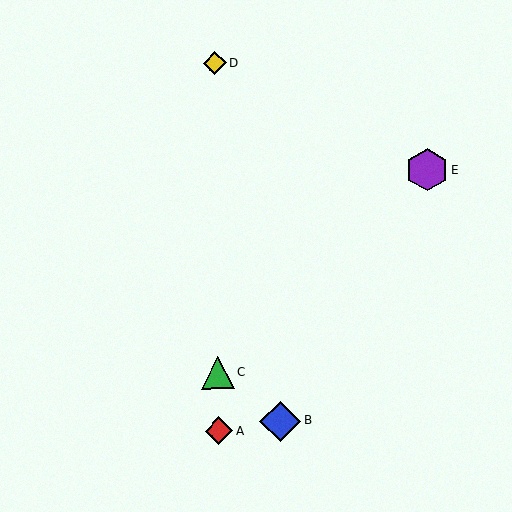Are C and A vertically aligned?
Yes, both are at x≈218.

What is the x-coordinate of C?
Object C is at x≈218.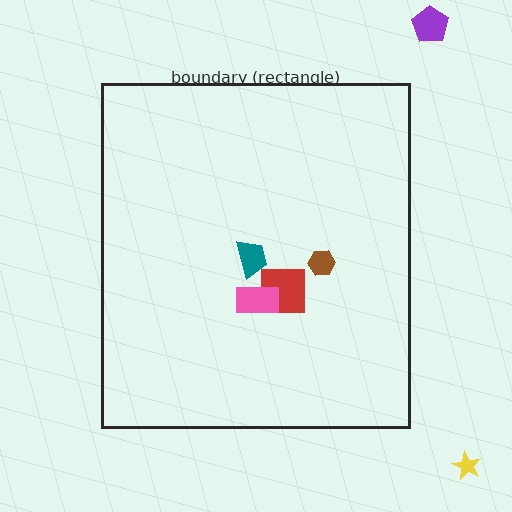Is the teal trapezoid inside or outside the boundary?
Inside.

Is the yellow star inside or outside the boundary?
Outside.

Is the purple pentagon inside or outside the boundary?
Outside.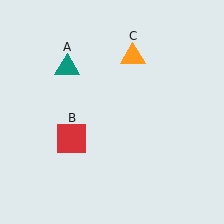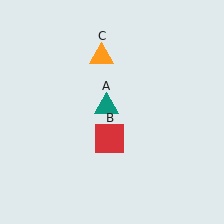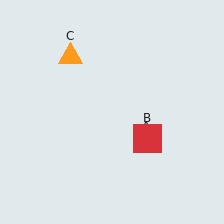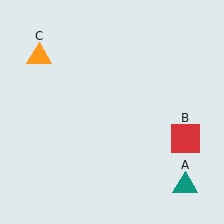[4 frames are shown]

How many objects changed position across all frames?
3 objects changed position: teal triangle (object A), red square (object B), orange triangle (object C).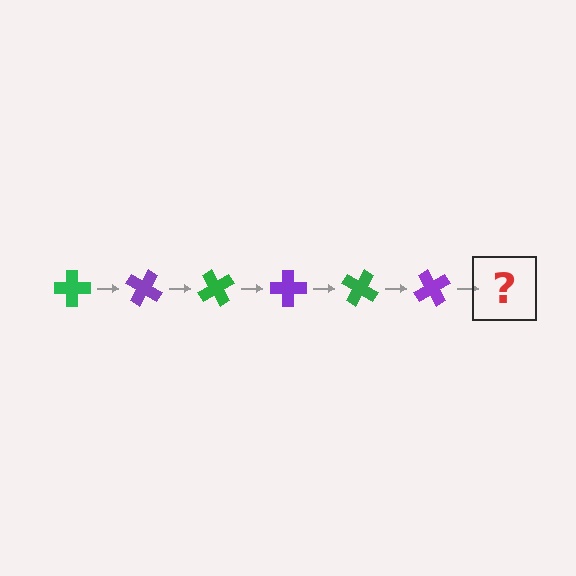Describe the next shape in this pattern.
It should be a green cross, rotated 180 degrees from the start.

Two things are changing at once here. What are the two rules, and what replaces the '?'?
The two rules are that it rotates 30 degrees each step and the color cycles through green and purple. The '?' should be a green cross, rotated 180 degrees from the start.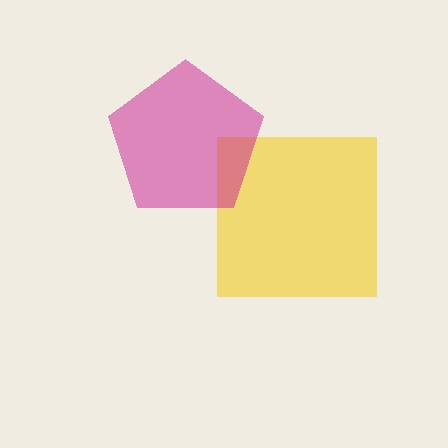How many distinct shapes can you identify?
There are 2 distinct shapes: a yellow square, a magenta pentagon.